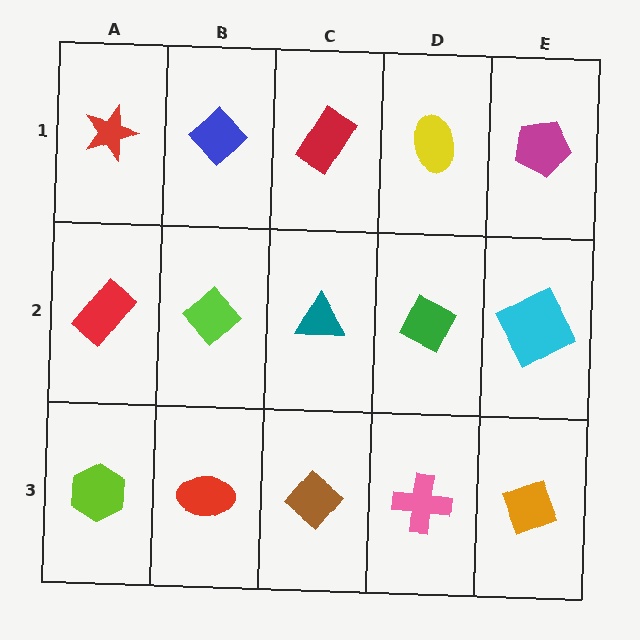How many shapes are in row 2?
5 shapes.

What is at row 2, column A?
A red rectangle.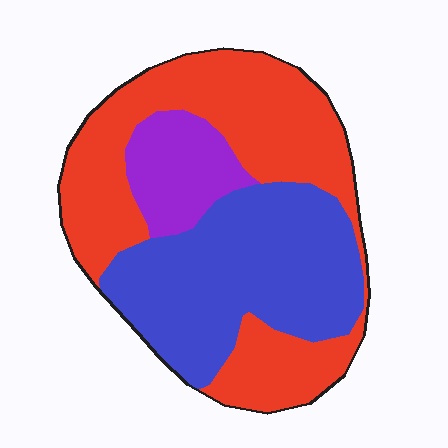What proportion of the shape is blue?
Blue covers 40% of the shape.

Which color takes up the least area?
Purple, at roughly 15%.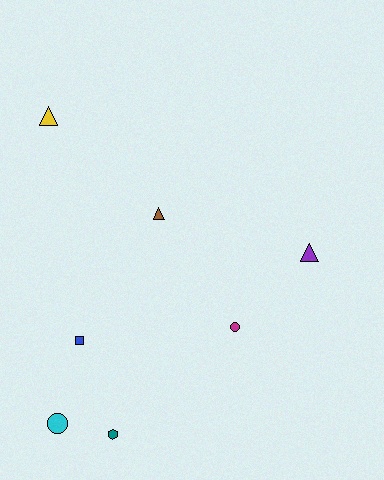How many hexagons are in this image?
There is 1 hexagon.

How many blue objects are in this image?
There is 1 blue object.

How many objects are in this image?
There are 7 objects.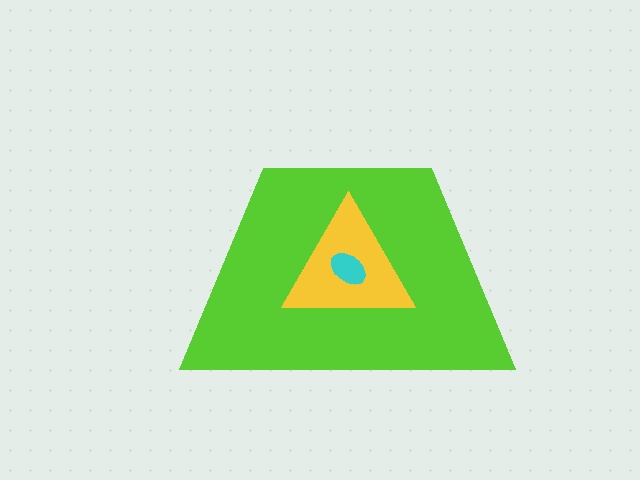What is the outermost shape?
The lime trapezoid.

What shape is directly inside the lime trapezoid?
The yellow triangle.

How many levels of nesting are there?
3.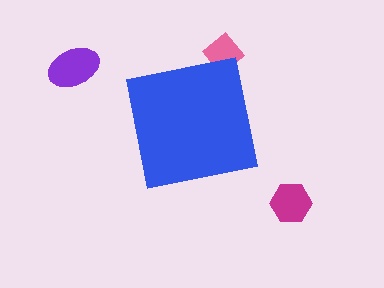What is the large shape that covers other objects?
A blue square.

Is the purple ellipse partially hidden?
No, the purple ellipse is fully visible.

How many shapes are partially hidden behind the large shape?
1 shape is partially hidden.